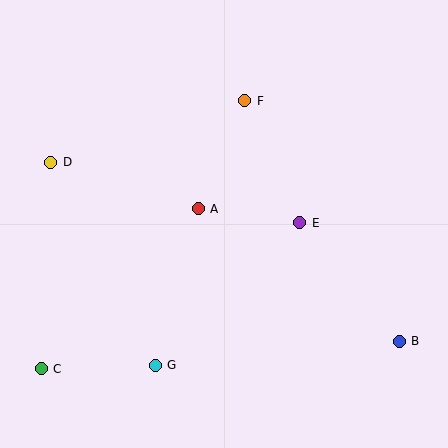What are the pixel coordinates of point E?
Point E is at (300, 223).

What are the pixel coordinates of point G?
Point G is at (155, 365).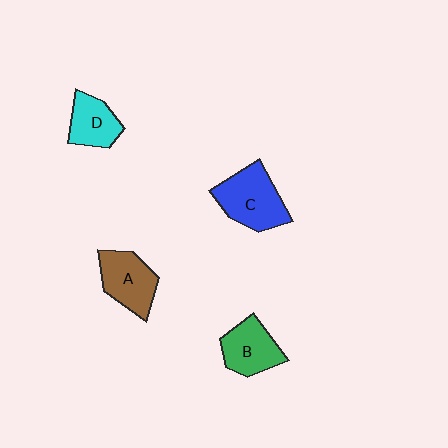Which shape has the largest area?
Shape C (blue).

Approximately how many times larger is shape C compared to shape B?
Approximately 1.3 times.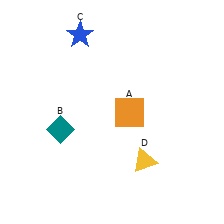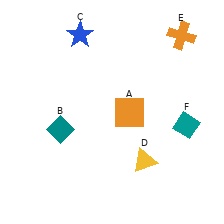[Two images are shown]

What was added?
An orange cross (E), a teal diamond (F) were added in Image 2.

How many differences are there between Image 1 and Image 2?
There are 2 differences between the two images.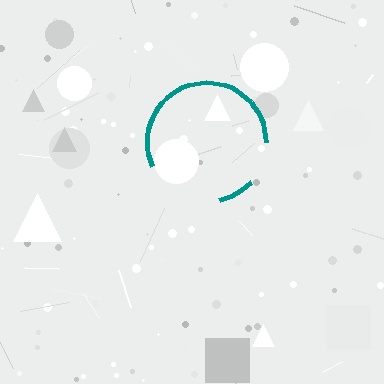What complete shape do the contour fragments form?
The contour fragments form a circle.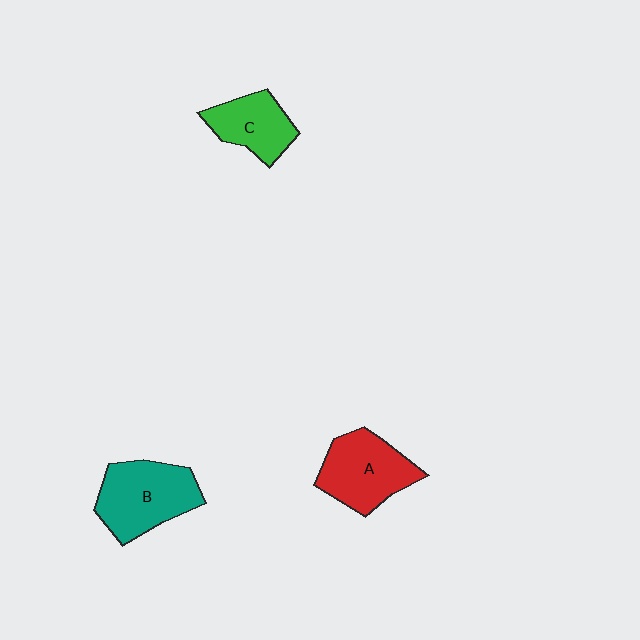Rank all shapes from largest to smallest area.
From largest to smallest: B (teal), A (red), C (green).